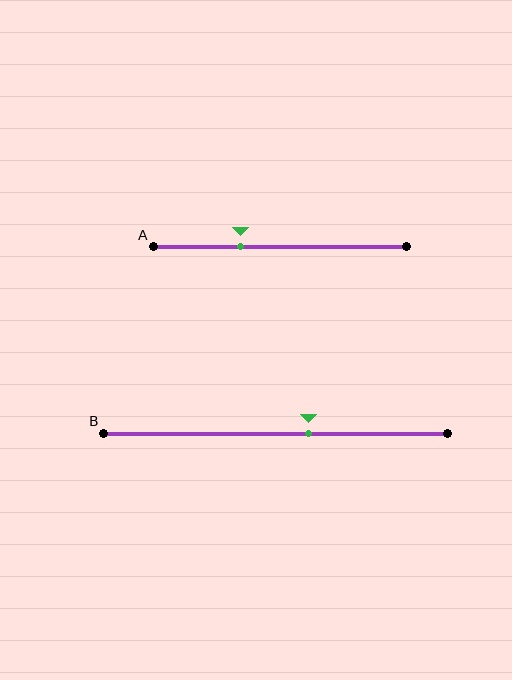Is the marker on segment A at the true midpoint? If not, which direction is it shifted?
No, the marker on segment A is shifted to the left by about 15% of the segment length.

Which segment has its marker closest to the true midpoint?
Segment B has its marker closest to the true midpoint.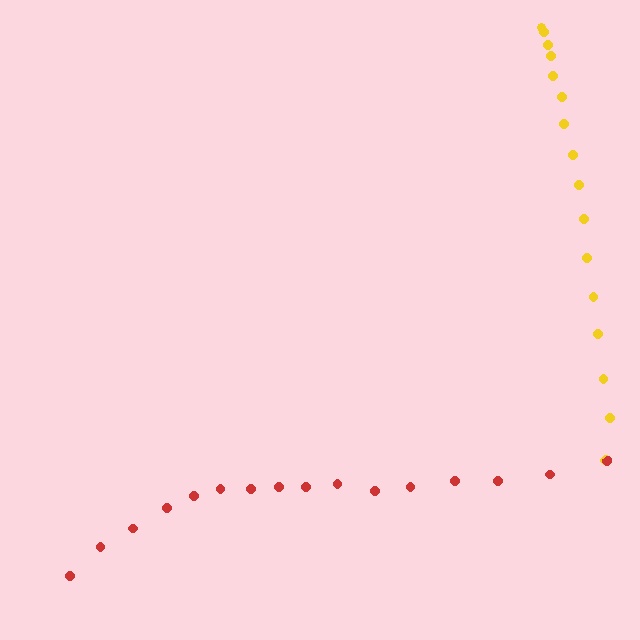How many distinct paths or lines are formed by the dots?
There are 2 distinct paths.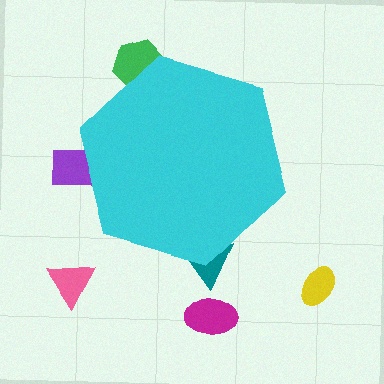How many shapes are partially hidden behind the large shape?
3 shapes are partially hidden.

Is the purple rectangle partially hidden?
Yes, the purple rectangle is partially hidden behind the cyan hexagon.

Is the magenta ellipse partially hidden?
No, the magenta ellipse is fully visible.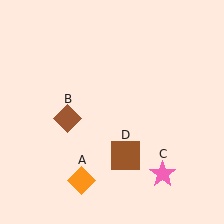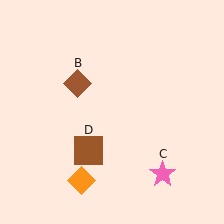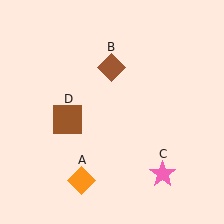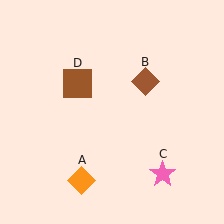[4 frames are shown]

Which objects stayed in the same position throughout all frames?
Orange diamond (object A) and pink star (object C) remained stationary.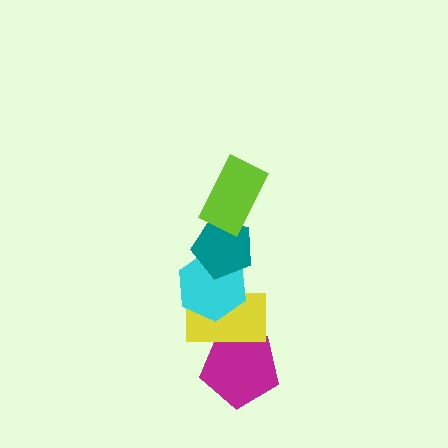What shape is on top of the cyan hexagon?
The teal pentagon is on top of the cyan hexagon.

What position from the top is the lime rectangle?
The lime rectangle is 1st from the top.